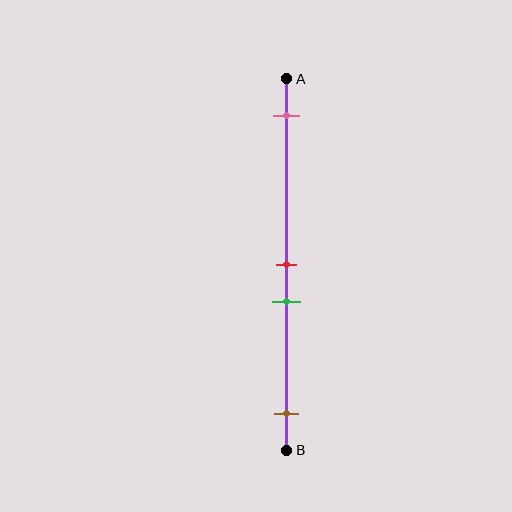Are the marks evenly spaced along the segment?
No, the marks are not evenly spaced.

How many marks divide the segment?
There are 4 marks dividing the segment.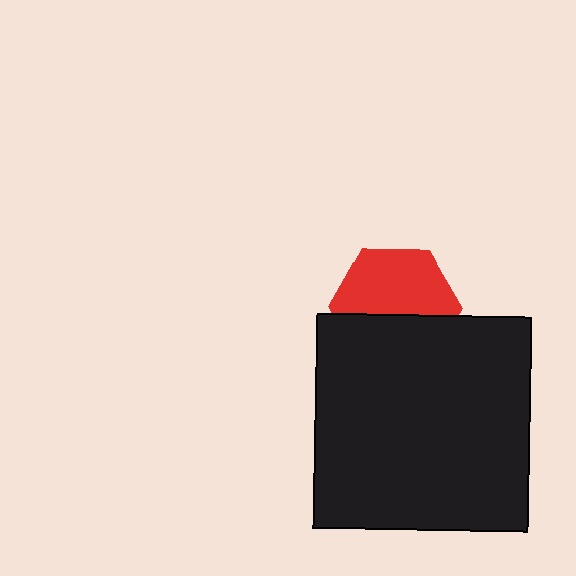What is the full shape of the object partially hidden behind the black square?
The partially hidden object is a red hexagon.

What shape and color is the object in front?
The object in front is a black square.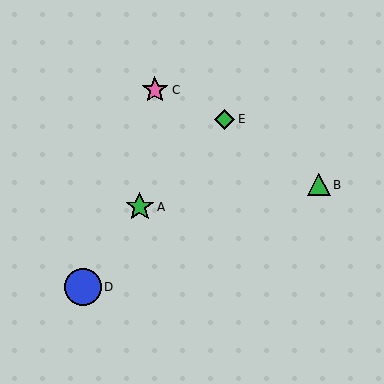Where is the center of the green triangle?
The center of the green triangle is at (319, 185).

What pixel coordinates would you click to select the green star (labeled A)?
Click at (140, 207) to select the green star A.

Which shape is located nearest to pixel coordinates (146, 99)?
The pink star (labeled C) at (155, 90) is nearest to that location.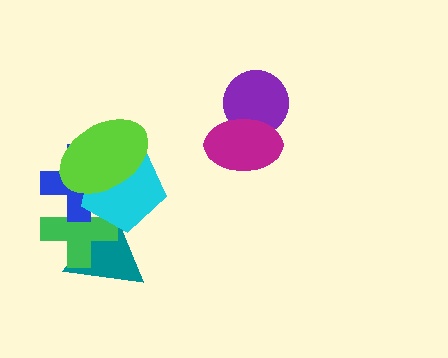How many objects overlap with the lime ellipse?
3 objects overlap with the lime ellipse.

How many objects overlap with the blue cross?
4 objects overlap with the blue cross.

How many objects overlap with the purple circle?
1 object overlaps with the purple circle.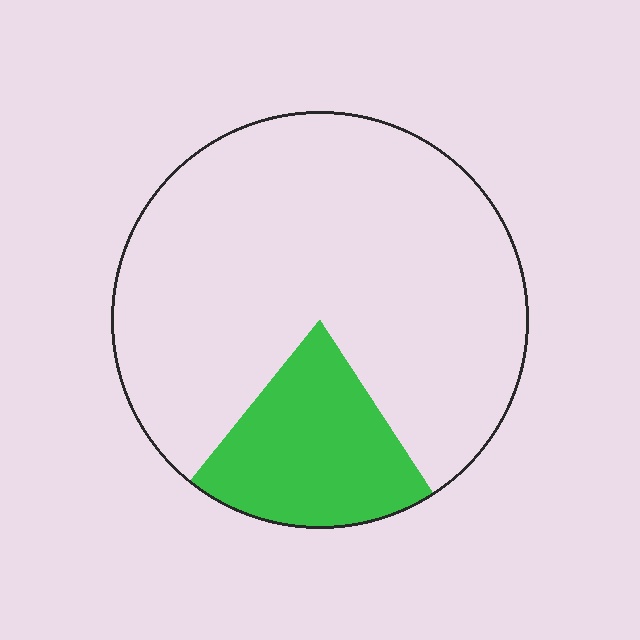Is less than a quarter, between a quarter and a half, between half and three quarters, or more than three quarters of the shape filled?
Less than a quarter.